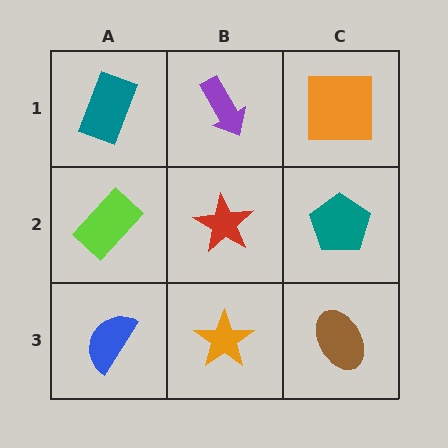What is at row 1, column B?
A purple arrow.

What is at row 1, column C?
An orange square.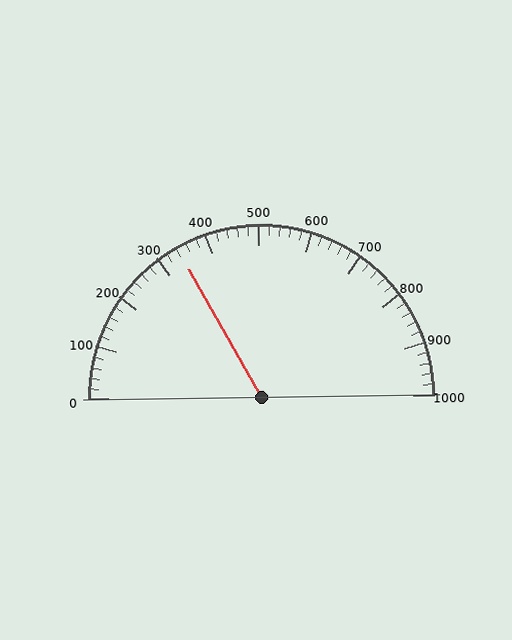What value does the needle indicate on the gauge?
The needle indicates approximately 340.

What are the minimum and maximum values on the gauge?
The gauge ranges from 0 to 1000.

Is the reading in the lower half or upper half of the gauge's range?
The reading is in the lower half of the range (0 to 1000).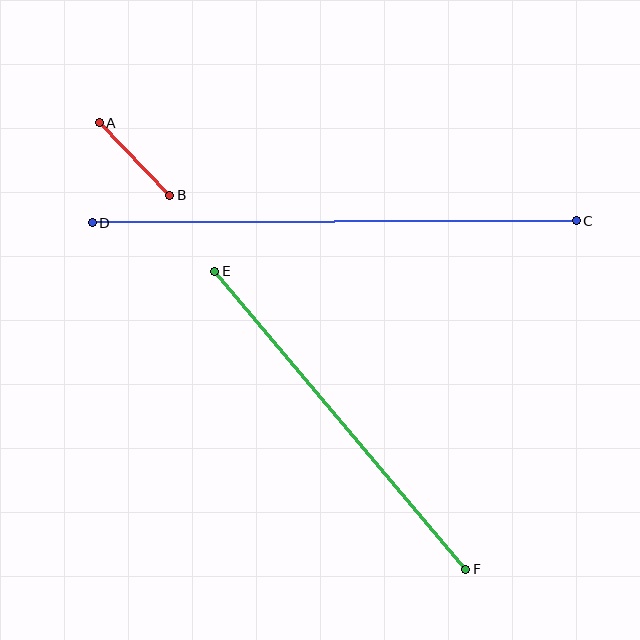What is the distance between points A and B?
The distance is approximately 101 pixels.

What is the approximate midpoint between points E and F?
The midpoint is at approximately (340, 420) pixels.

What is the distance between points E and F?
The distance is approximately 390 pixels.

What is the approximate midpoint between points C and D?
The midpoint is at approximately (334, 222) pixels.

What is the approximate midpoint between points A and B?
The midpoint is at approximately (134, 159) pixels.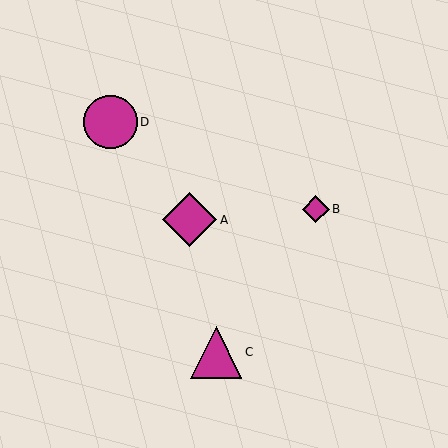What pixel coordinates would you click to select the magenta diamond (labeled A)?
Click at (189, 220) to select the magenta diamond A.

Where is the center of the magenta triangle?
The center of the magenta triangle is at (216, 352).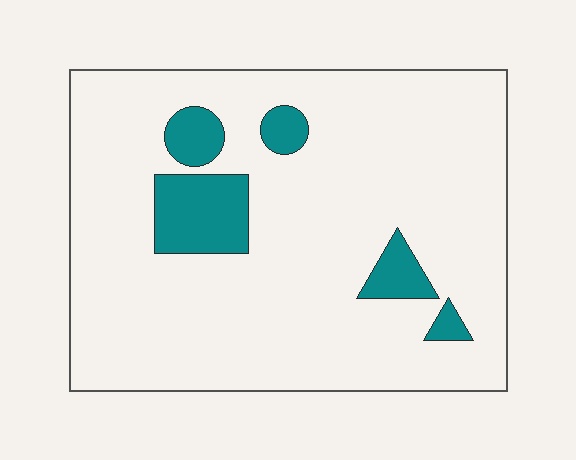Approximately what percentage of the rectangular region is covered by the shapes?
Approximately 10%.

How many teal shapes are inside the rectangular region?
5.